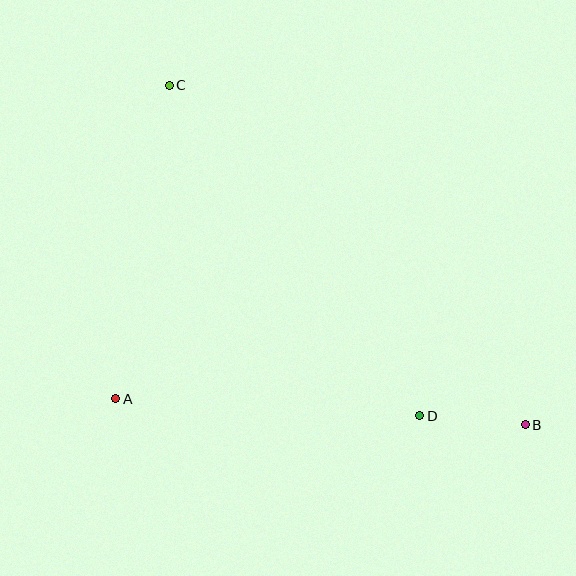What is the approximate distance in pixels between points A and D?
The distance between A and D is approximately 304 pixels.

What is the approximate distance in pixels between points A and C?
The distance between A and C is approximately 318 pixels.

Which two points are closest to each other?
Points B and D are closest to each other.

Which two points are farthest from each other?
Points B and C are farthest from each other.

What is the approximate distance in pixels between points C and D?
The distance between C and D is approximately 415 pixels.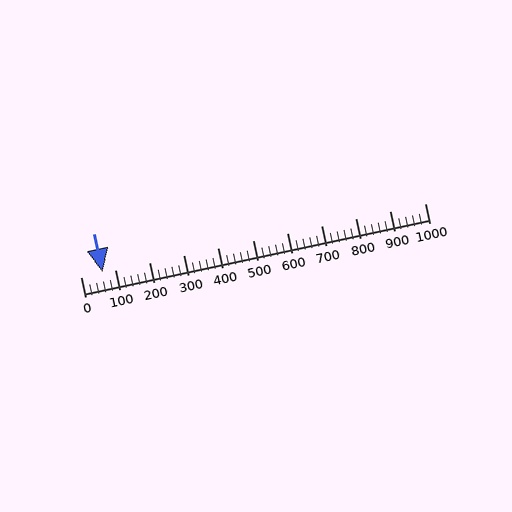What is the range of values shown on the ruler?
The ruler shows values from 0 to 1000.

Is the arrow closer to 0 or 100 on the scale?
The arrow is closer to 100.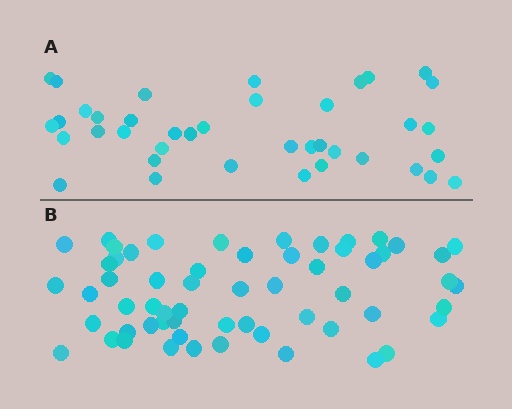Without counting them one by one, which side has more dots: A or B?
Region B (the bottom region) has more dots.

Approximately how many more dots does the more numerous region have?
Region B has approximately 20 more dots than region A.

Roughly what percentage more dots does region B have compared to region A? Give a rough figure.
About 50% more.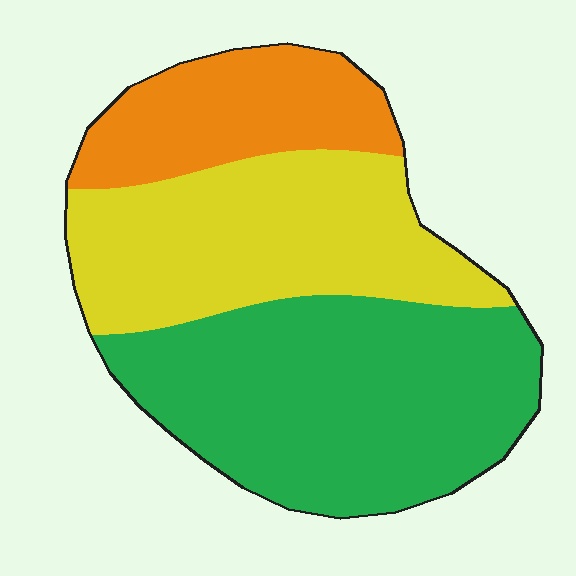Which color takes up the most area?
Green, at roughly 45%.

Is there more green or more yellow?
Green.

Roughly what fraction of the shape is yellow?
Yellow covers 35% of the shape.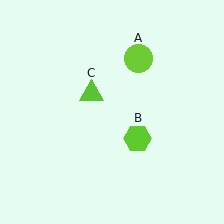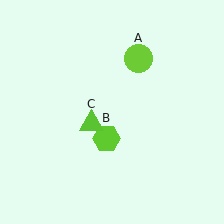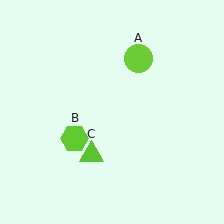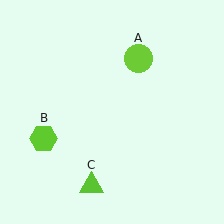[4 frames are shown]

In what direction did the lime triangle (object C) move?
The lime triangle (object C) moved down.